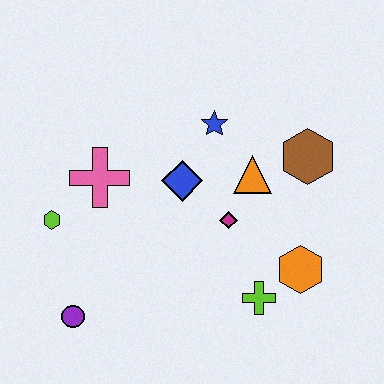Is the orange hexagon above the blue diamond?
No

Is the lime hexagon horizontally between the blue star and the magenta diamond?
No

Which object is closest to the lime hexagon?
The pink cross is closest to the lime hexagon.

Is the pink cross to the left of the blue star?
Yes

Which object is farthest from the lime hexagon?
The brown hexagon is farthest from the lime hexagon.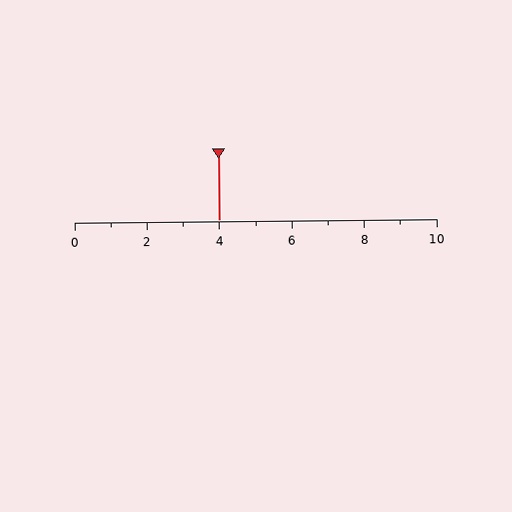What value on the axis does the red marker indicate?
The marker indicates approximately 4.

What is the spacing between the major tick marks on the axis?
The major ticks are spaced 2 apart.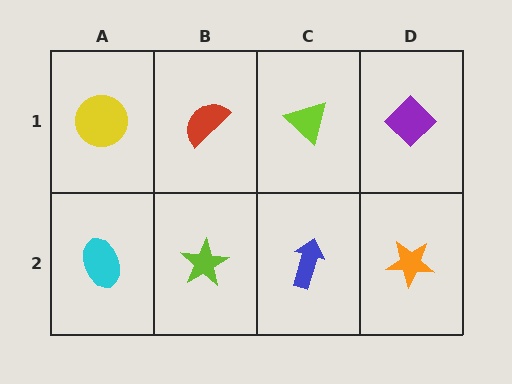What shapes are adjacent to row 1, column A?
A cyan ellipse (row 2, column A), a red semicircle (row 1, column B).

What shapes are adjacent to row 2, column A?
A yellow circle (row 1, column A), a lime star (row 2, column B).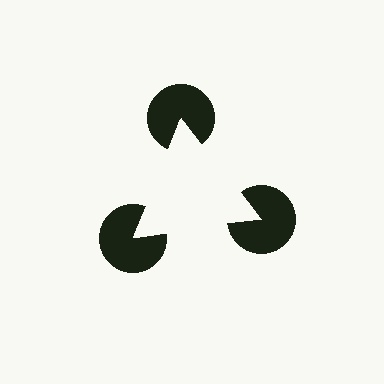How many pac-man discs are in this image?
There are 3 — one at each vertex of the illusory triangle.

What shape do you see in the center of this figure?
An illusory triangle — its edges are inferred from the aligned wedge cuts in the pac-man discs, not physically drawn.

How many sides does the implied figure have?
3 sides.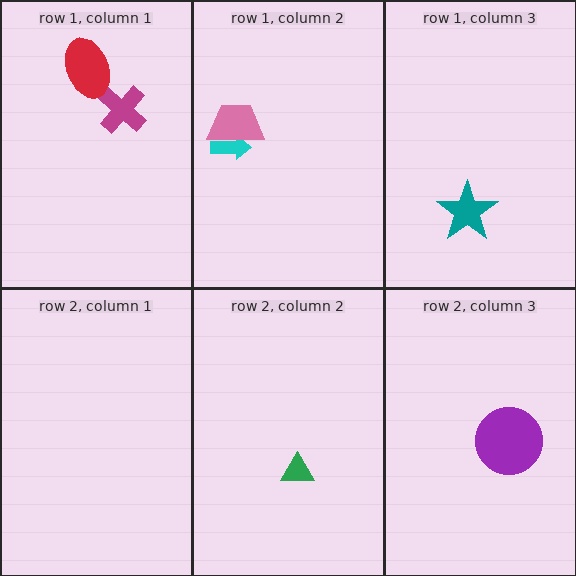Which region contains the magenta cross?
The row 1, column 1 region.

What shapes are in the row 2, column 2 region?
The green triangle.